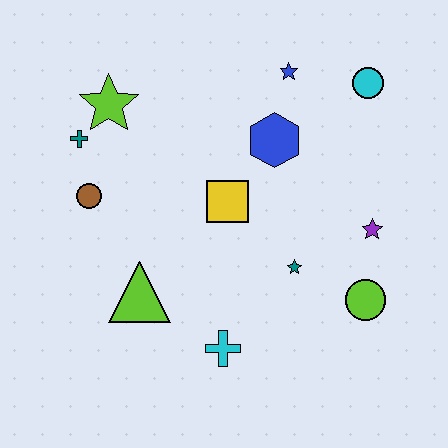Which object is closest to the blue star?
The blue hexagon is closest to the blue star.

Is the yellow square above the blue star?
No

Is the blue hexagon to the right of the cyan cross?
Yes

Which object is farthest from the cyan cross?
The cyan circle is farthest from the cyan cross.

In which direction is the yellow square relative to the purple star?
The yellow square is to the left of the purple star.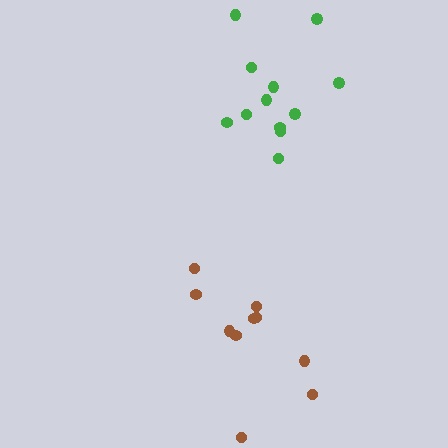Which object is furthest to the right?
The green cluster is rightmost.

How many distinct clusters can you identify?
There are 2 distinct clusters.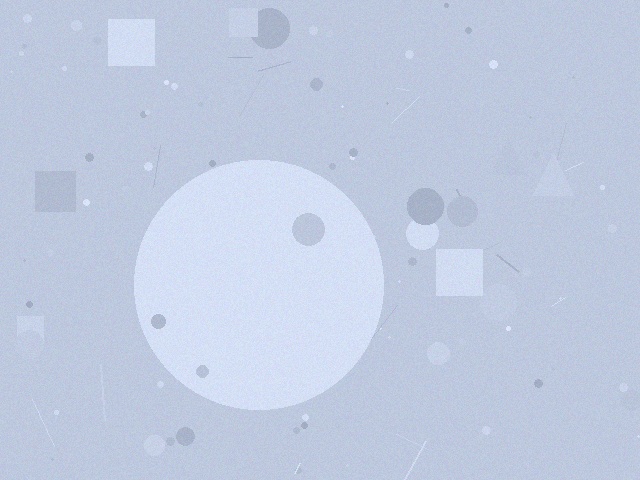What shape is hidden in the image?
A circle is hidden in the image.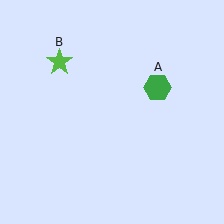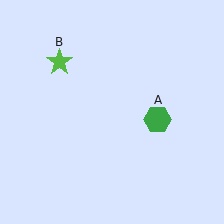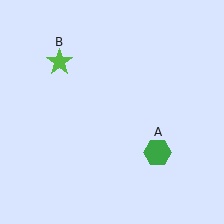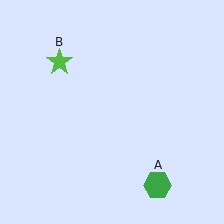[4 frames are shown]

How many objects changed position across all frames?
1 object changed position: green hexagon (object A).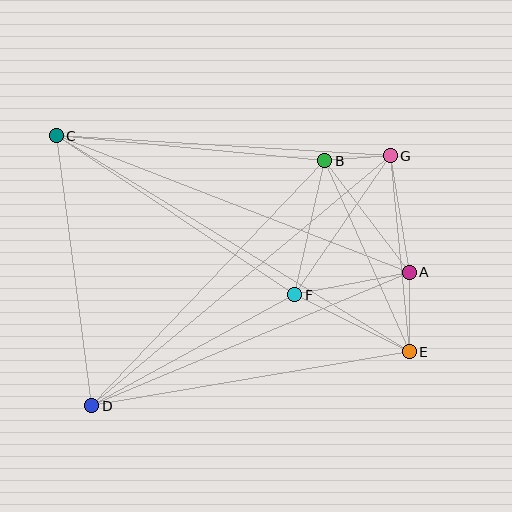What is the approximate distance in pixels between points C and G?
The distance between C and G is approximately 334 pixels.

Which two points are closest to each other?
Points B and G are closest to each other.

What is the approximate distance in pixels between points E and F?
The distance between E and F is approximately 128 pixels.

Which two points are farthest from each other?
Points C and E are farthest from each other.